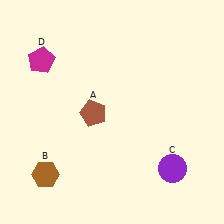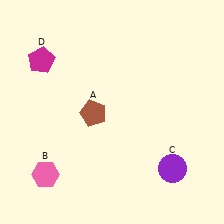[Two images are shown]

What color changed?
The hexagon (B) changed from brown in Image 1 to pink in Image 2.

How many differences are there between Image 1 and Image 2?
There is 1 difference between the two images.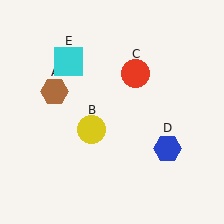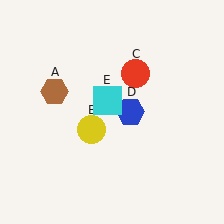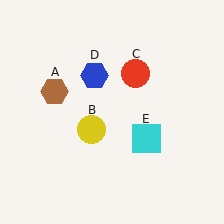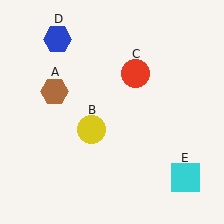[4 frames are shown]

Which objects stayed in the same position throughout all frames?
Brown hexagon (object A) and yellow circle (object B) and red circle (object C) remained stationary.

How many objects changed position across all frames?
2 objects changed position: blue hexagon (object D), cyan square (object E).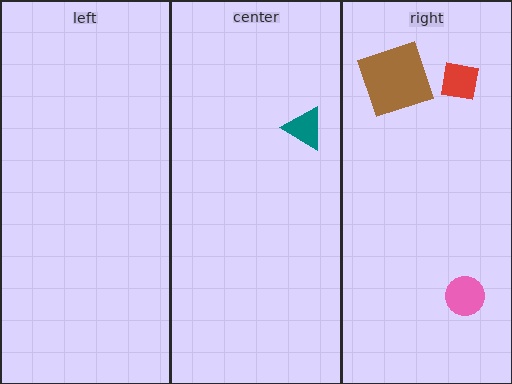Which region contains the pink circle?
The right region.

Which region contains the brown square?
The right region.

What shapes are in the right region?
The brown square, the red square, the pink circle.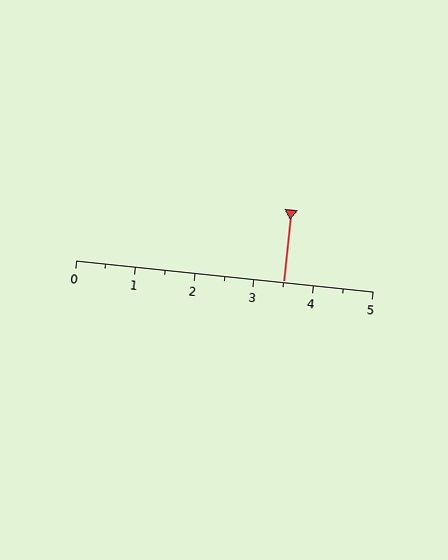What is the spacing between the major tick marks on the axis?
The major ticks are spaced 1 apart.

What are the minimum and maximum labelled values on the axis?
The axis runs from 0 to 5.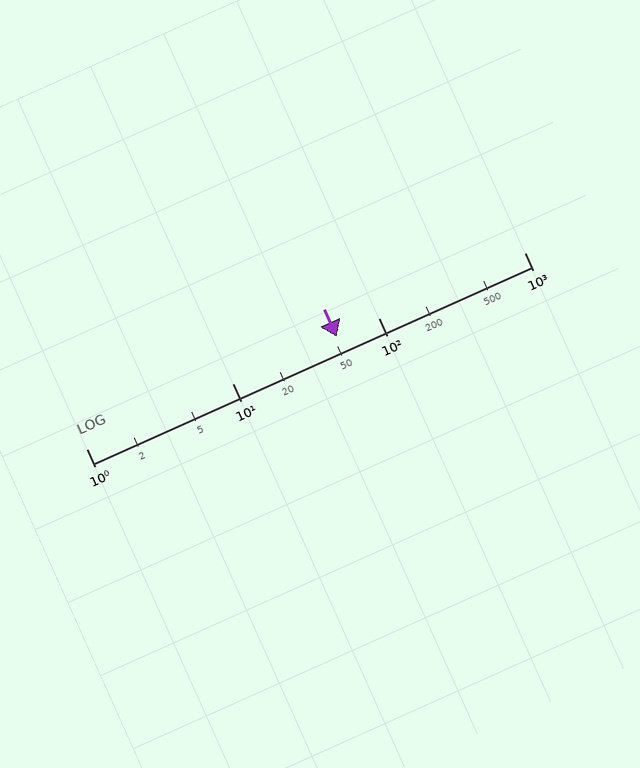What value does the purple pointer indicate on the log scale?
The pointer indicates approximately 52.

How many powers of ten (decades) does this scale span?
The scale spans 3 decades, from 1 to 1000.